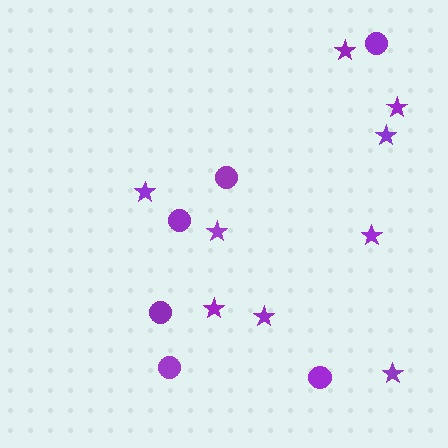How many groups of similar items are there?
There are 2 groups: one group of circles (6) and one group of stars (9).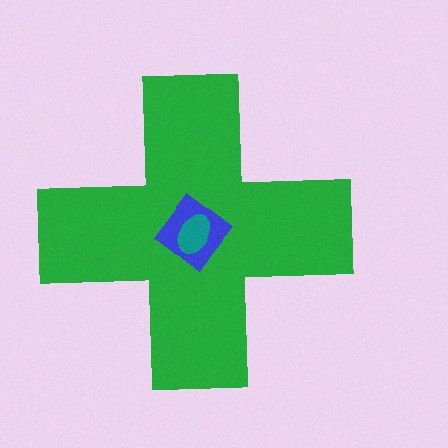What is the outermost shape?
The green cross.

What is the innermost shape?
The teal ellipse.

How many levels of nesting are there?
3.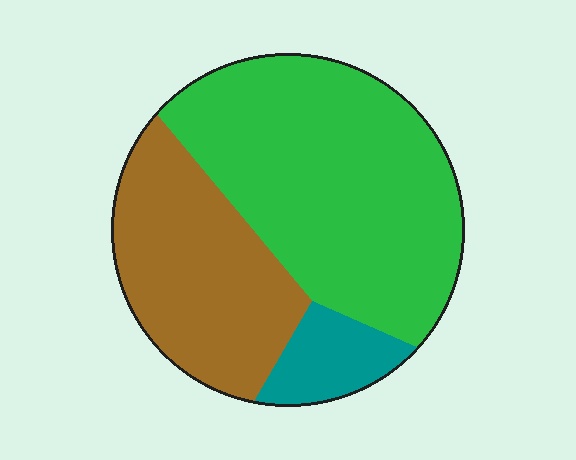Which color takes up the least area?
Teal, at roughly 10%.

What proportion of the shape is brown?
Brown covers roughly 35% of the shape.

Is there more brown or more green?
Green.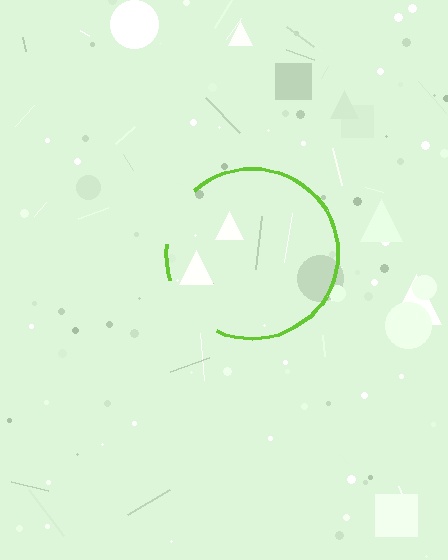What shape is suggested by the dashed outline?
The dashed outline suggests a circle.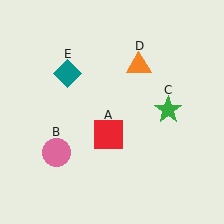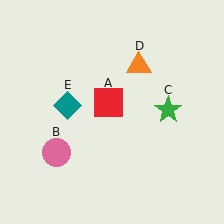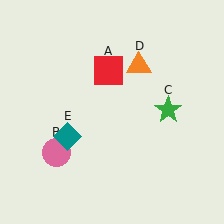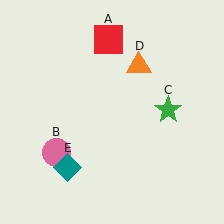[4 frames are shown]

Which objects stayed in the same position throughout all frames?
Pink circle (object B) and green star (object C) and orange triangle (object D) remained stationary.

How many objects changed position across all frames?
2 objects changed position: red square (object A), teal diamond (object E).